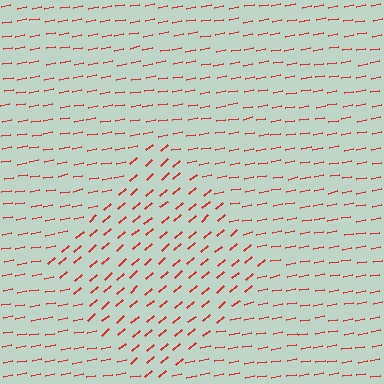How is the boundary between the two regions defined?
The boundary is defined purely by a change in line orientation (approximately 30 degrees difference). All lines are the same color and thickness.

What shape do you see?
I see a diamond.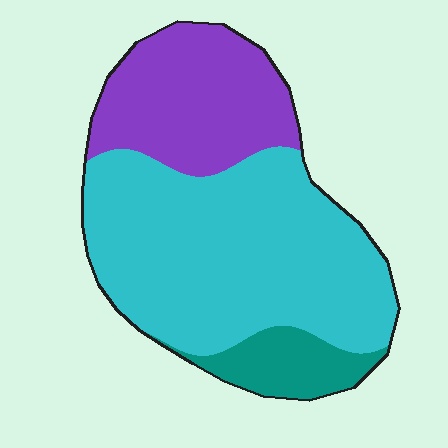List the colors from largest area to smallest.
From largest to smallest: cyan, purple, teal.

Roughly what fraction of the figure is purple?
Purple takes up between a sixth and a third of the figure.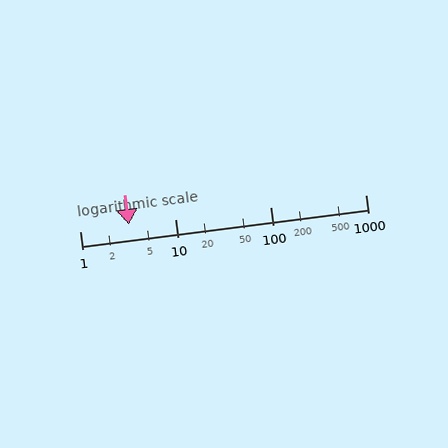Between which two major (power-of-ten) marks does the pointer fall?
The pointer is between 1 and 10.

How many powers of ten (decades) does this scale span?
The scale spans 3 decades, from 1 to 1000.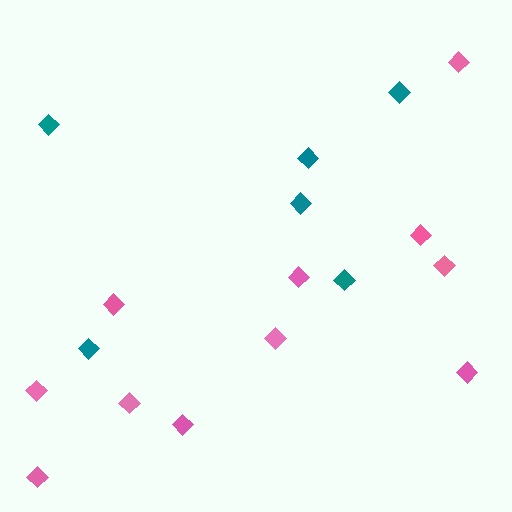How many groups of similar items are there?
There are 2 groups: one group of pink diamonds (11) and one group of teal diamonds (6).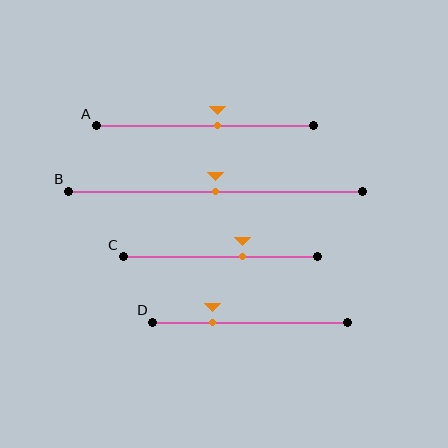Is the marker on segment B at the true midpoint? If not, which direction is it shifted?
Yes, the marker on segment B is at the true midpoint.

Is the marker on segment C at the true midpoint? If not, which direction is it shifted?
No, the marker on segment C is shifted to the right by about 11% of the segment length.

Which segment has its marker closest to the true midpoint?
Segment B has its marker closest to the true midpoint.